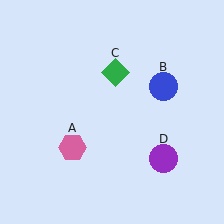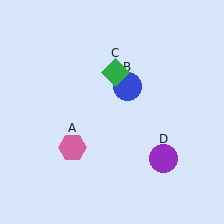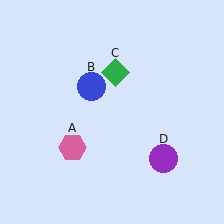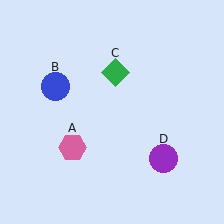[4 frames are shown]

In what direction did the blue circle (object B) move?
The blue circle (object B) moved left.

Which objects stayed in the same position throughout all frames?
Pink hexagon (object A) and green diamond (object C) and purple circle (object D) remained stationary.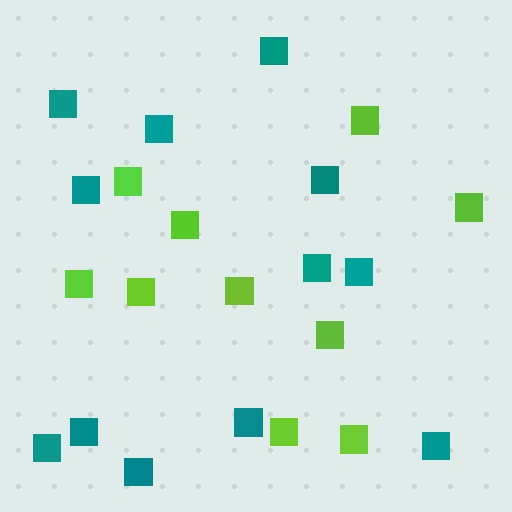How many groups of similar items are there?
There are 2 groups: one group of teal squares (12) and one group of lime squares (10).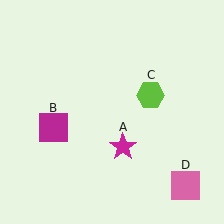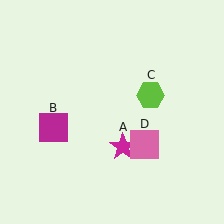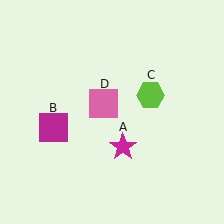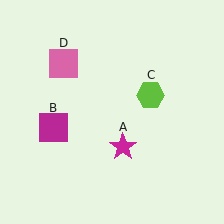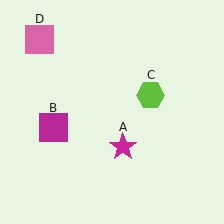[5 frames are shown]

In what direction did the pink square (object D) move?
The pink square (object D) moved up and to the left.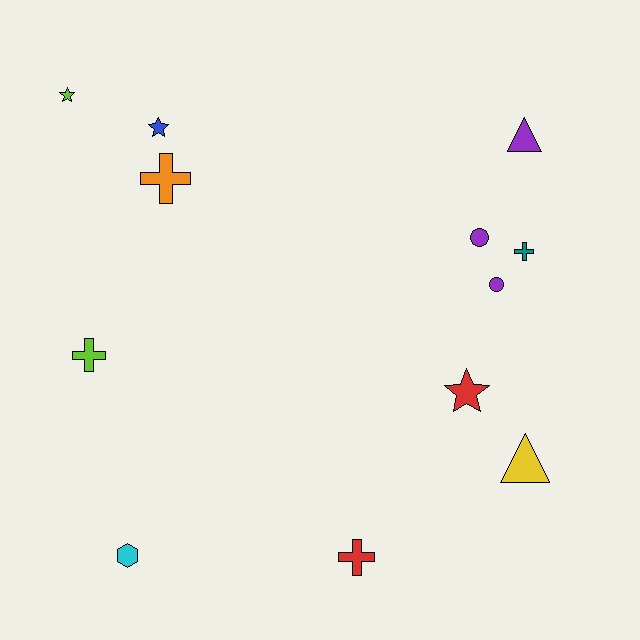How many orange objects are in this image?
There is 1 orange object.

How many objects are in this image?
There are 12 objects.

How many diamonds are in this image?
There are no diamonds.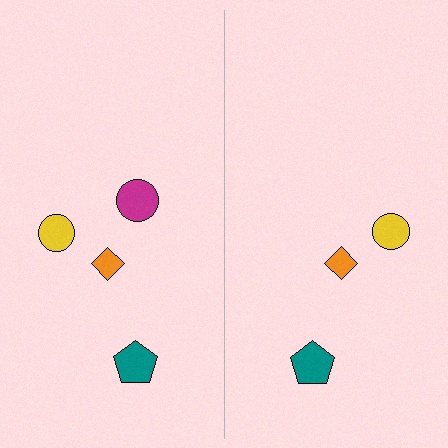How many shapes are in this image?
There are 7 shapes in this image.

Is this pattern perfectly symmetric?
No, the pattern is not perfectly symmetric. A magenta circle is missing from the right side.